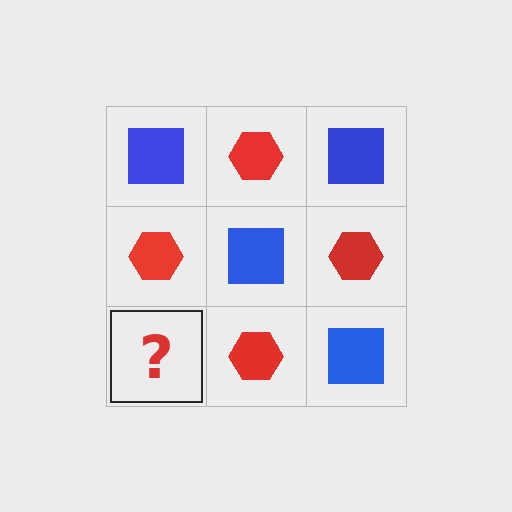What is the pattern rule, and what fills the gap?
The rule is that it alternates blue square and red hexagon in a checkerboard pattern. The gap should be filled with a blue square.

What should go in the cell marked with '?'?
The missing cell should contain a blue square.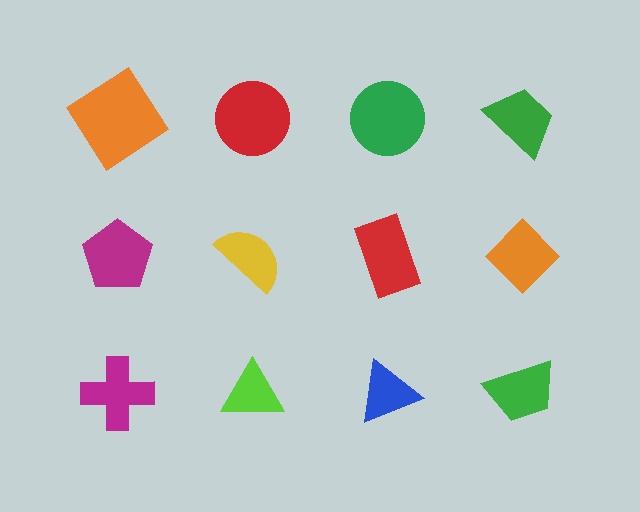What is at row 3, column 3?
A blue triangle.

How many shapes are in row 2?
4 shapes.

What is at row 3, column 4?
A green trapezoid.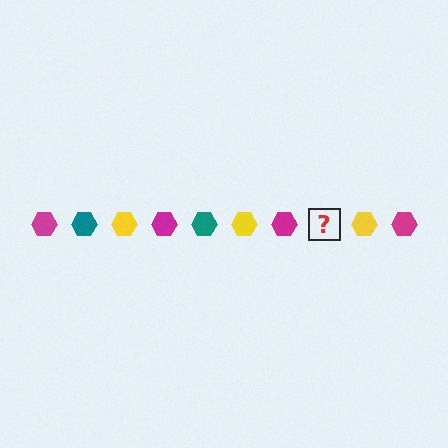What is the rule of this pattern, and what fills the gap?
The rule is that the pattern cycles through magenta, teal, yellow hexagons. The gap should be filled with a teal hexagon.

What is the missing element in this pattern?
The missing element is a teal hexagon.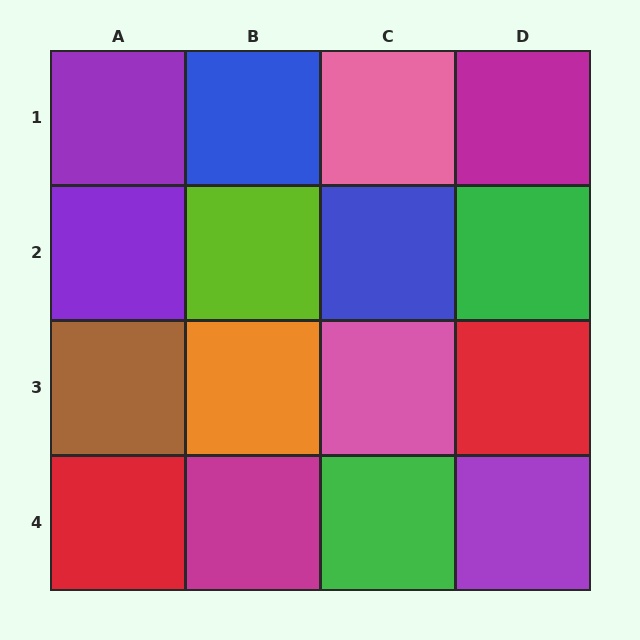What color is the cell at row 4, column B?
Magenta.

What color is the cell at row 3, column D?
Red.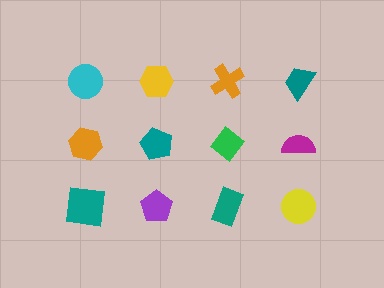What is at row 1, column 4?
A teal trapezoid.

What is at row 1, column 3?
An orange cross.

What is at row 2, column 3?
A green diamond.